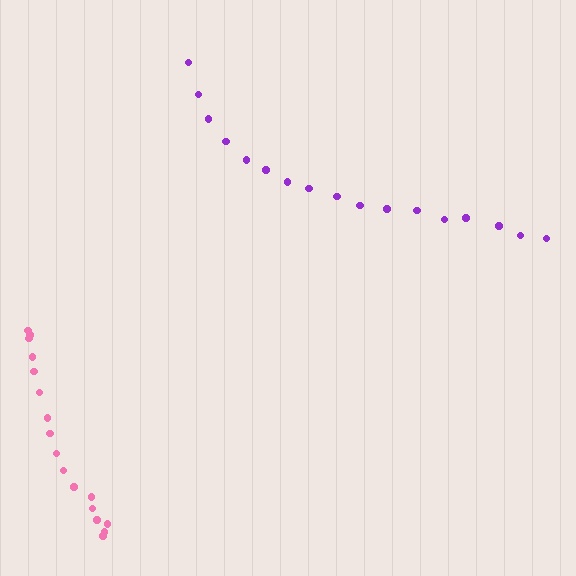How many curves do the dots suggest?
There are 2 distinct paths.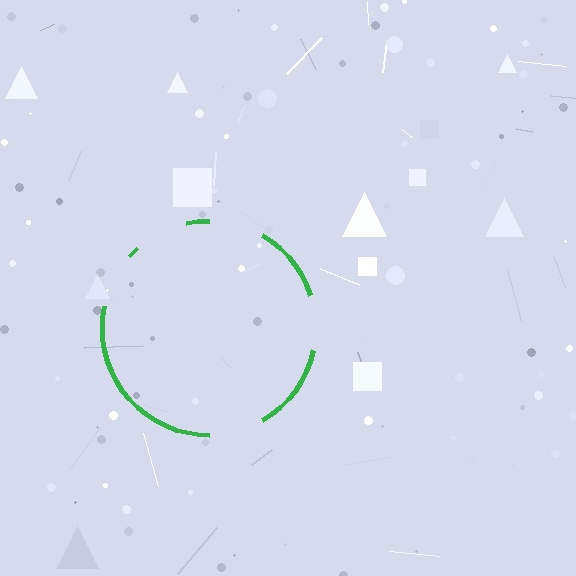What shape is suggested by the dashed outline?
The dashed outline suggests a circle.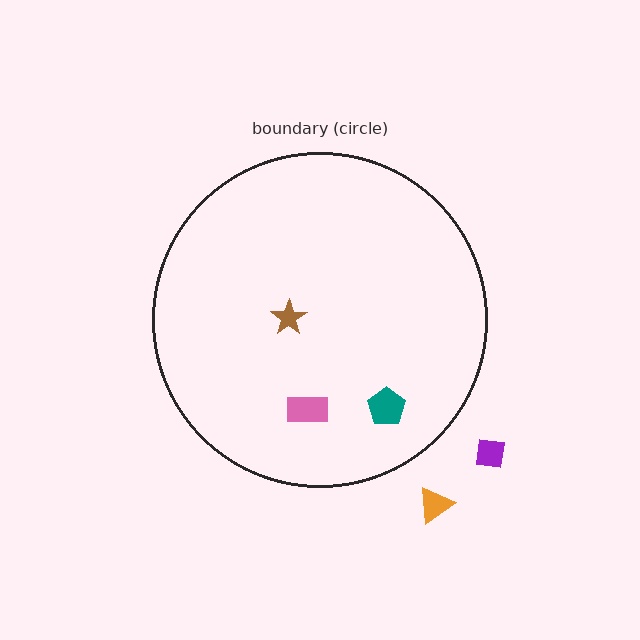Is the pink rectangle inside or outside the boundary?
Inside.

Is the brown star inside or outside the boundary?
Inside.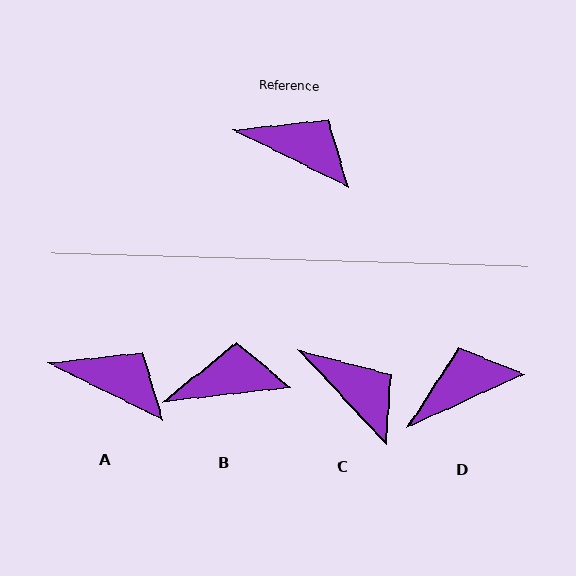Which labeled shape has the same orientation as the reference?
A.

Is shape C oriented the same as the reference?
No, it is off by about 21 degrees.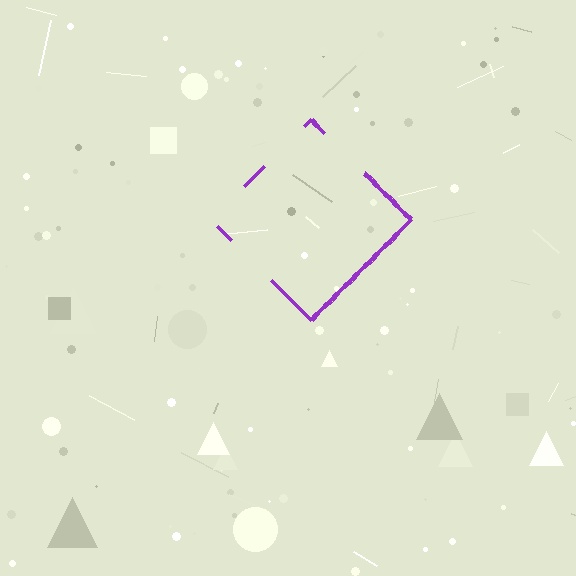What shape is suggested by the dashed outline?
The dashed outline suggests a diamond.